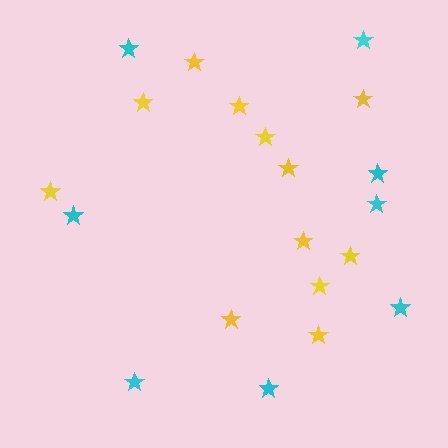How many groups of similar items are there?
There are 2 groups: one group of cyan stars (8) and one group of yellow stars (12).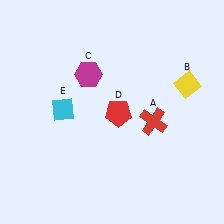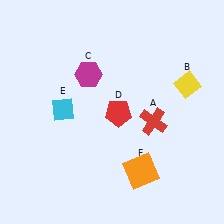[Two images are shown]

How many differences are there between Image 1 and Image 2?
There is 1 difference between the two images.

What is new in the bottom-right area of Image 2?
An orange square (F) was added in the bottom-right area of Image 2.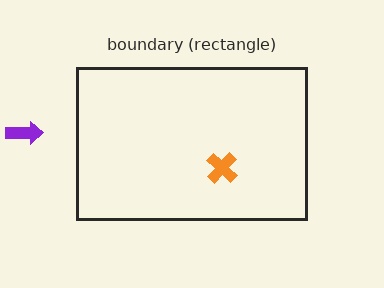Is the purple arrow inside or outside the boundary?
Outside.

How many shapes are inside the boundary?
1 inside, 1 outside.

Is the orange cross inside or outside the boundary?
Inside.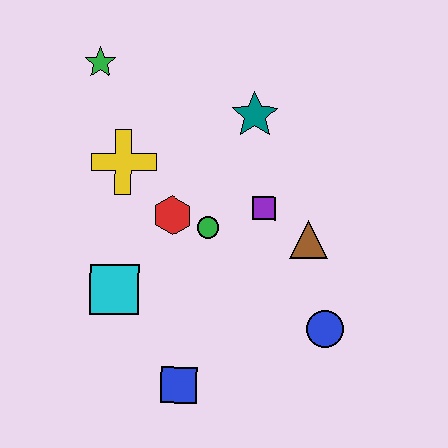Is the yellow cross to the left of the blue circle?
Yes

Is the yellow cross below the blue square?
No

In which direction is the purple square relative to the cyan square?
The purple square is to the right of the cyan square.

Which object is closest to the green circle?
The red hexagon is closest to the green circle.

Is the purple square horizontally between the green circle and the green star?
No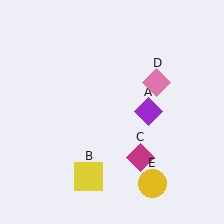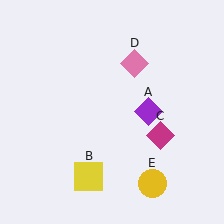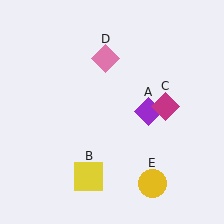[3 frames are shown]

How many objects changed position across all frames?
2 objects changed position: magenta diamond (object C), pink diamond (object D).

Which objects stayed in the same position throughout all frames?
Purple diamond (object A) and yellow square (object B) and yellow circle (object E) remained stationary.